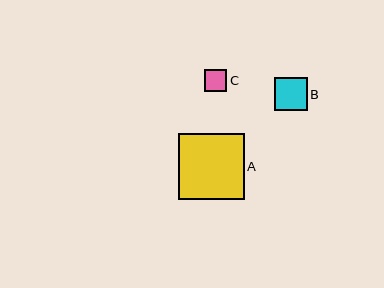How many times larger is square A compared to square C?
Square A is approximately 2.9 times the size of square C.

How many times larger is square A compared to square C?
Square A is approximately 2.9 times the size of square C.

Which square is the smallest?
Square C is the smallest with a size of approximately 23 pixels.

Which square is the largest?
Square A is the largest with a size of approximately 66 pixels.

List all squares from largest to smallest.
From largest to smallest: A, B, C.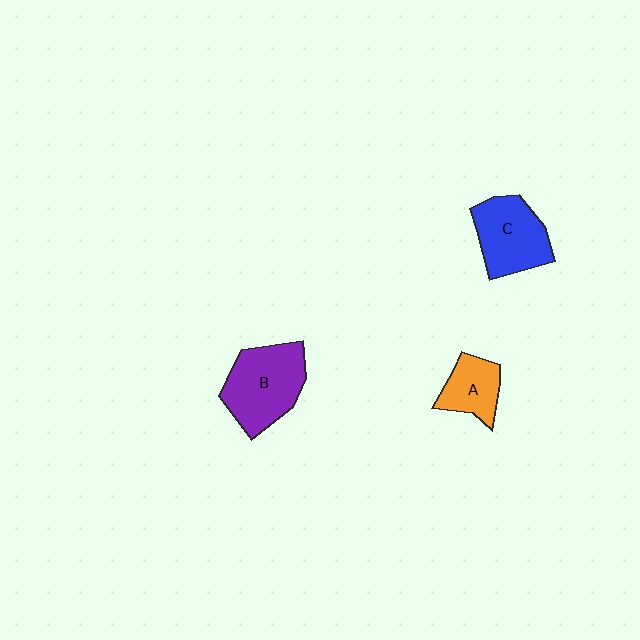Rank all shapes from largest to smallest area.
From largest to smallest: B (purple), C (blue), A (orange).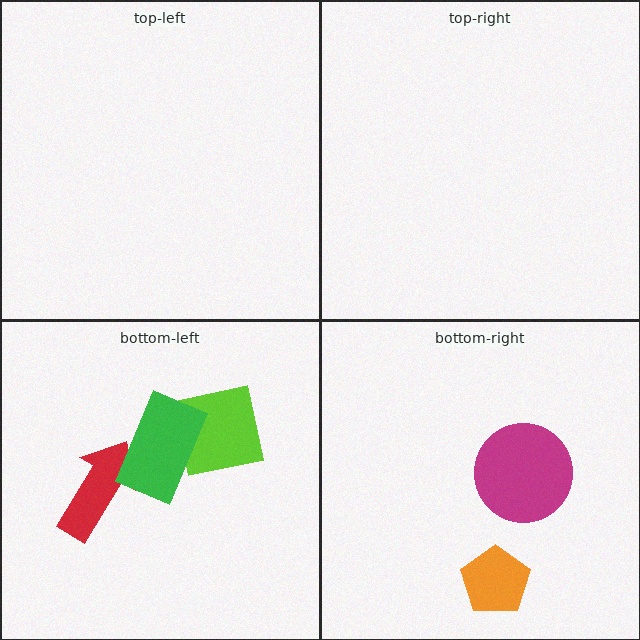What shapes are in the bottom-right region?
The orange pentagon, the magenta circle.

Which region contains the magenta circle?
The bottom-right region.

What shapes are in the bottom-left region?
The red arrow, the lime square, the green rectangle.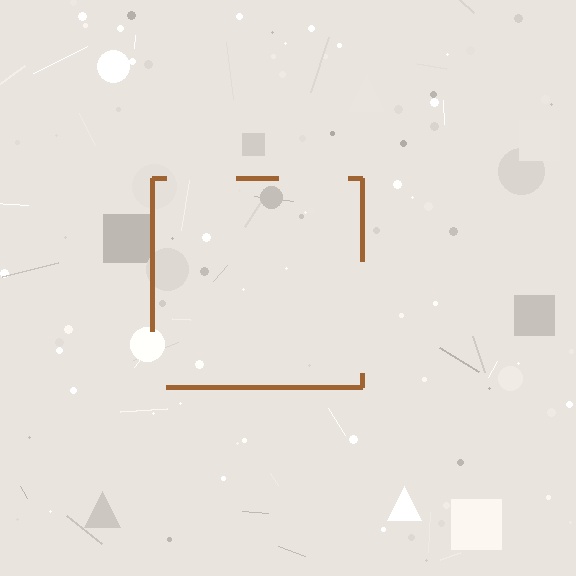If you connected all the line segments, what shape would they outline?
They would outline a square.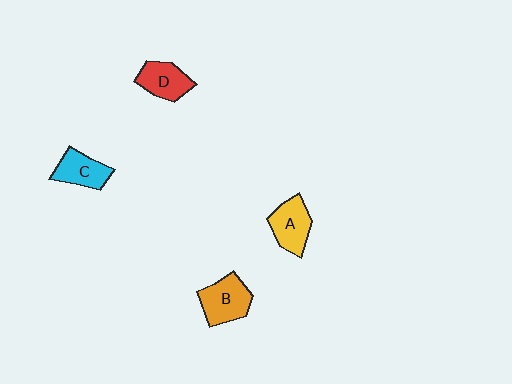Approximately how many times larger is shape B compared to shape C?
Approximately 1.2 times.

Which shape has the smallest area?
Shape C (cyan).